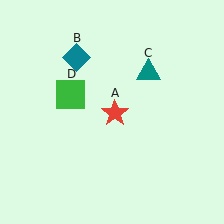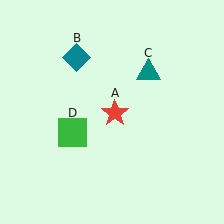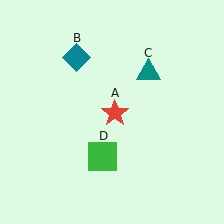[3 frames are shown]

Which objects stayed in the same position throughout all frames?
Red star (object A) and teal diamond (object B) and teal triangle (object C) remained stationary.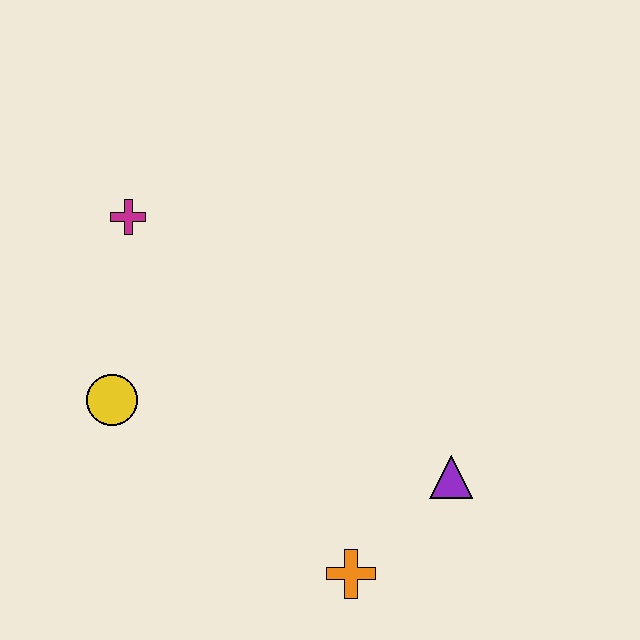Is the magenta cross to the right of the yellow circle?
Yes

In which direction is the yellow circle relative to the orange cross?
The yellow circle is to the left of the orange cross.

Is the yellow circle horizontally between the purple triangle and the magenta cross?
No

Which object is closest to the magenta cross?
The yellow circle is closest to the magenta cross.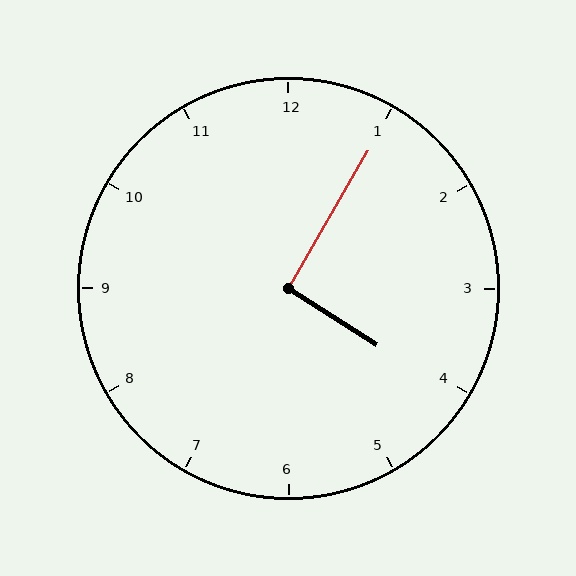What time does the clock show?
4:05.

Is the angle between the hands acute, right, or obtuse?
It is right.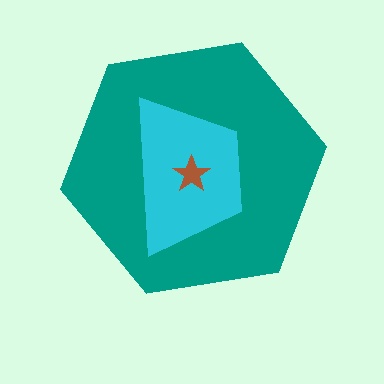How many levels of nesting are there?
3.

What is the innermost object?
The brown star.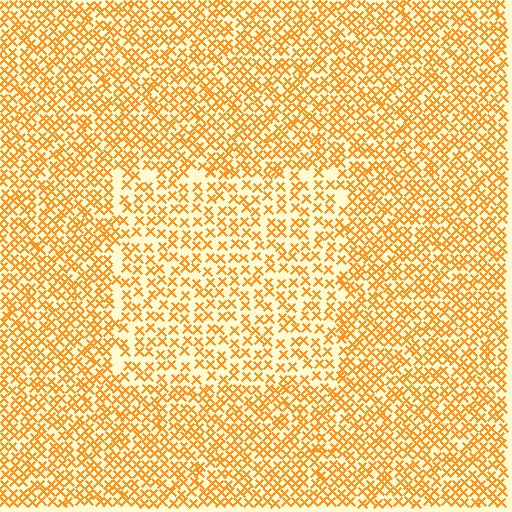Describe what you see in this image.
The image contains small orange elements arranged at two different densities. A rectangle-shaped region is visible where the elements are less densely packed than the surrounding area.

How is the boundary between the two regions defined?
The boundary is defined by a change in element density (approximately 1.6x ratio). All elements are the same color, size, and shape.